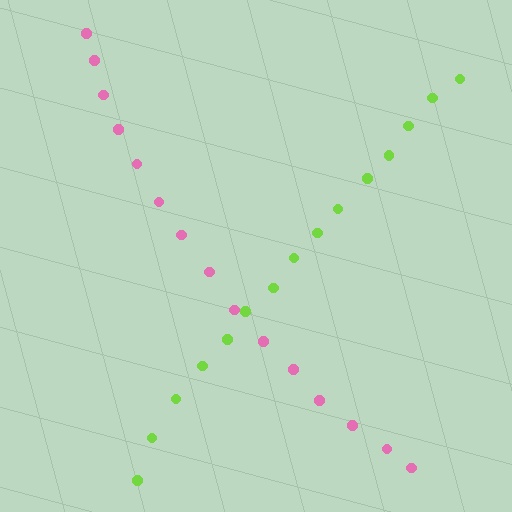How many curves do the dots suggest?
There are 2 distinct paths.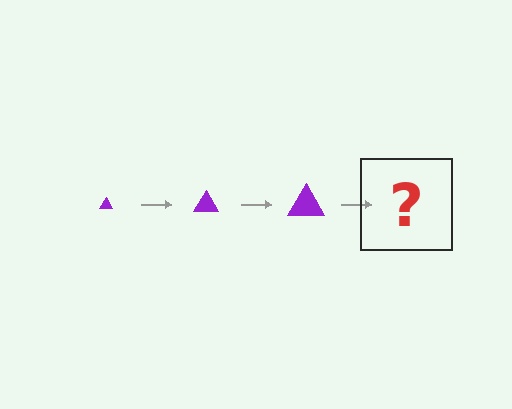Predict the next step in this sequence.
The next step is a purple triangle, larger than the previous one.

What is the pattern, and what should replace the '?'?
The pattern is that the triangle gets progressively larger each step. The '?' should be a purple triangle, larger than the previous one.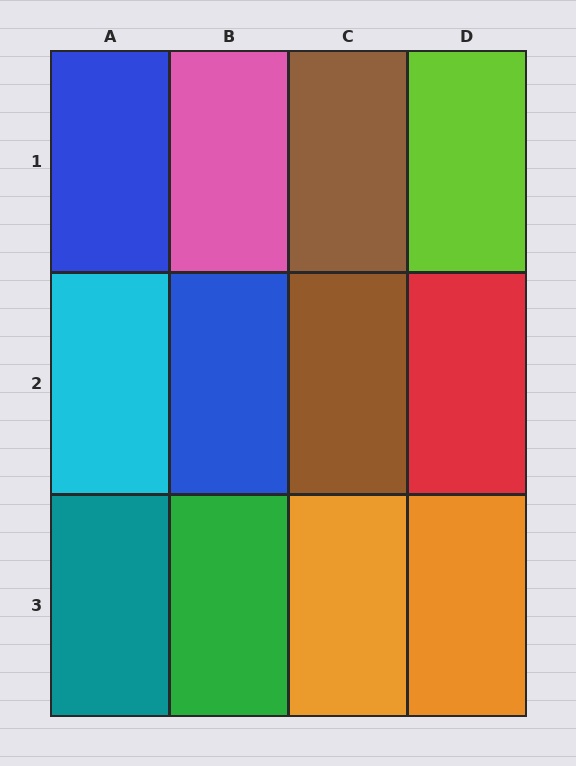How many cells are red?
1 cell is red.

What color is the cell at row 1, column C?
Brown.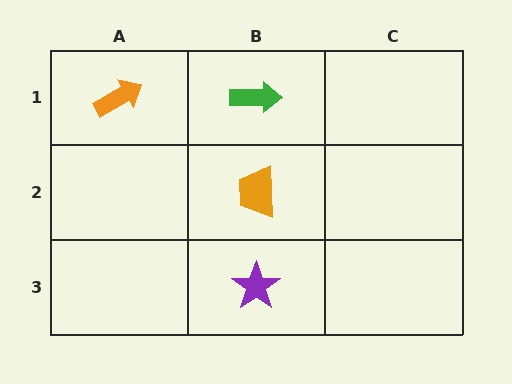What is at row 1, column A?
An orange arrow.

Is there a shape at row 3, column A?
No, that cell is empty.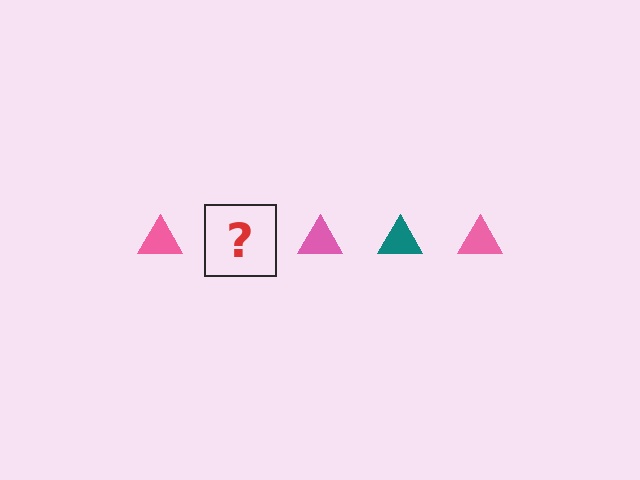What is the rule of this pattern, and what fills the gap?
The rule is that the pattern cycles through pink, teal triangles. The gap should be filled with a teal triangle.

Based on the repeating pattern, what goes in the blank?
The blank should be a teal triangle.